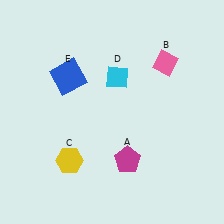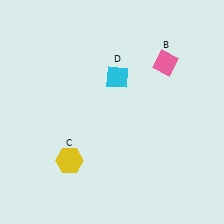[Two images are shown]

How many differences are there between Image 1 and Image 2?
There are 2 differences between the two images.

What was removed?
The blue square (E), the magenta pentagon (A) were removed in Image 2.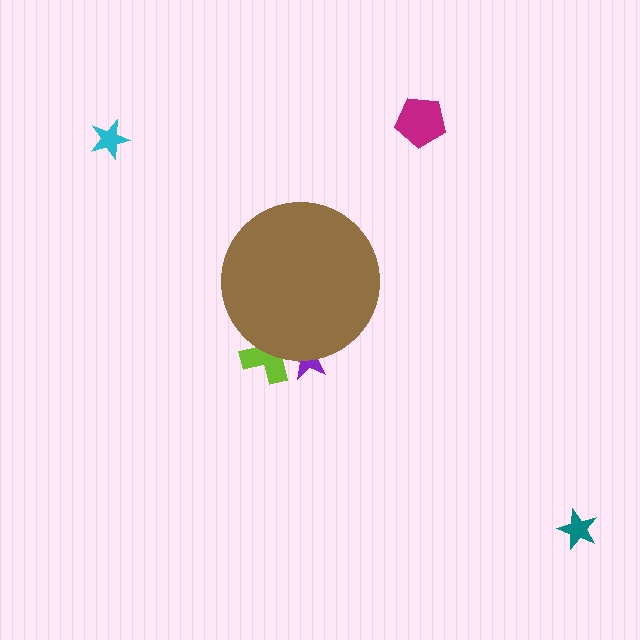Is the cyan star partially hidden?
No, the cyan star is fully visible.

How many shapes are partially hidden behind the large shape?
2 shapes are partially hidden.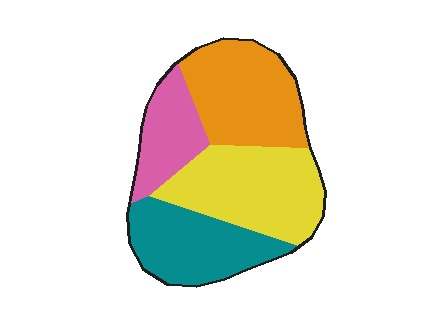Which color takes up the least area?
Pink, at roughly 15%.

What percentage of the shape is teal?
Teal covers 24% of the shape.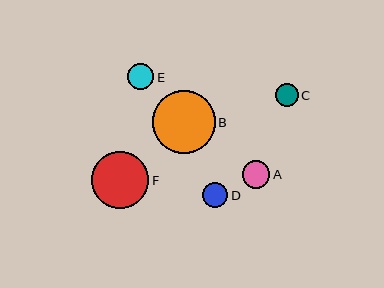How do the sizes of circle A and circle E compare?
Circle A and circle E are approximately the same size.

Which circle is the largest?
Circle B is the largest with a size of approximately 63 pixels.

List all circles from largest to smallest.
From largest to smallest: B, F, A, E, D, C.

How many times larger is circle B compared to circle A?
Circle B is approximately 2.3 times the size of circle A.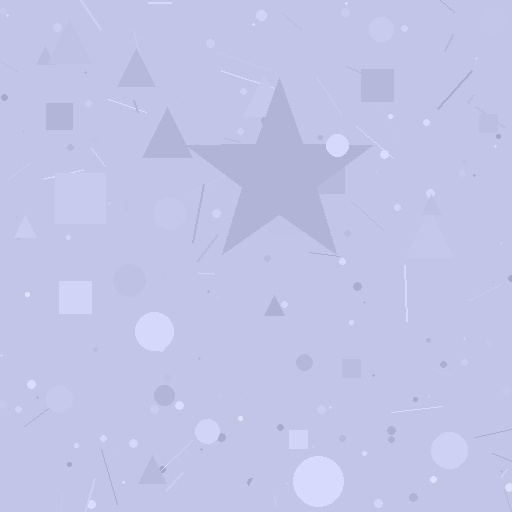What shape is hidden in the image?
A star is hidden in the image.